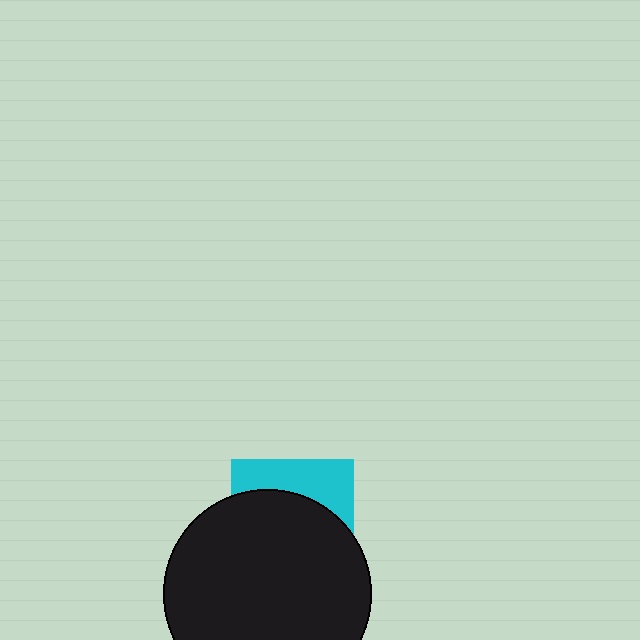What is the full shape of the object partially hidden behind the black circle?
The partially hidden object is a cyan square.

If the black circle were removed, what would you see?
You would see the complete cyan square.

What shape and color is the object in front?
The object in front is a black circle.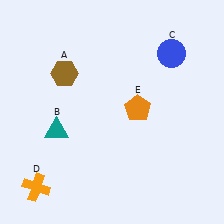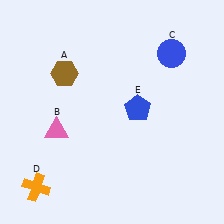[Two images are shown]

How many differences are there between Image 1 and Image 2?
There are 2 differences between the two images.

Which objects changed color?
B changed from teal to pink. E changed from orange to blue.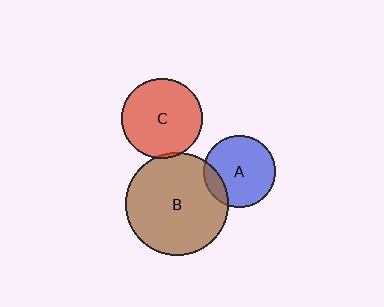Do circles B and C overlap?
Yes.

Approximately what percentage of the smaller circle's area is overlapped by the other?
Approximately 5%.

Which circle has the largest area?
Circle B (brown).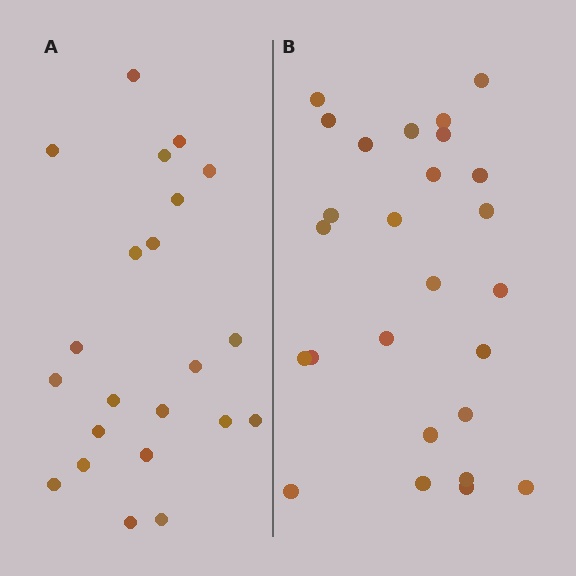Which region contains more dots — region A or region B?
Region B (the right region) has more dots.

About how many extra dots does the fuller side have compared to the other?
Region B has about 4 more dots than region A.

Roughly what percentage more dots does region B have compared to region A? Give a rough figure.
About 20% more.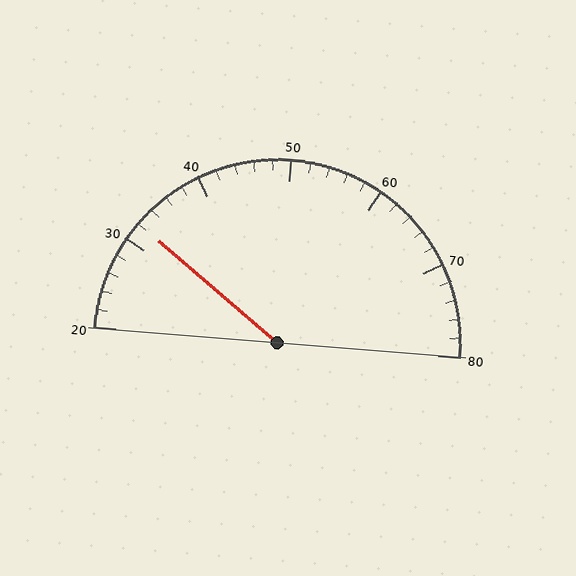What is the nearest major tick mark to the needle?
The nearest major tick mark is 30.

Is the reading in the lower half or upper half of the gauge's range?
The reading is in the lower half of the range (20 to 80).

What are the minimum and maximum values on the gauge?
The gauge ranges from 20 to 80.